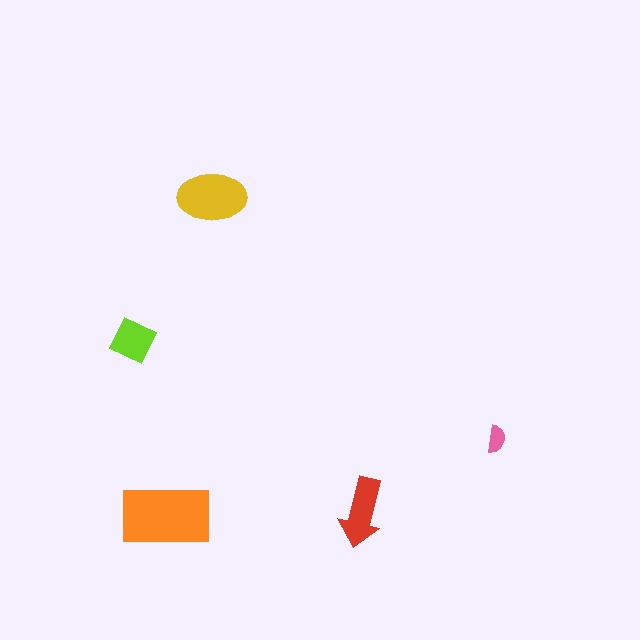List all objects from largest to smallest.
The orange rectangle, the yellow ellipse, the red arrow, the lime diamond, the pink semicircle.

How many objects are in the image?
There are 5 objects in the image.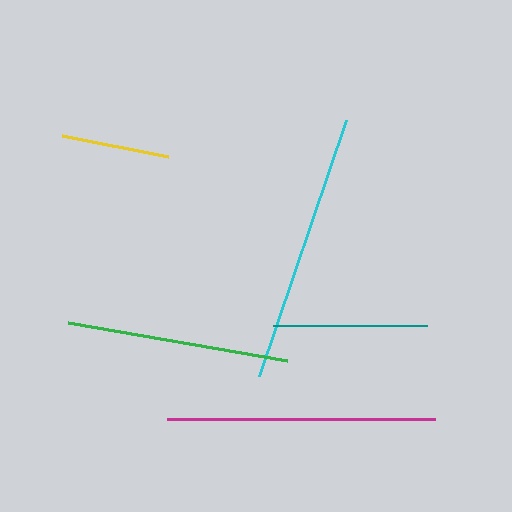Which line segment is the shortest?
The yellow line is the shortest at approximately 108 pixels.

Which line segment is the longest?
The cyan line is the longest at approximately 270 pixels.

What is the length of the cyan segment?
The cyan segment is approximately 270 pixels long.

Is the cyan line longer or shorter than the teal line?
The cyan line is longer than the teal line.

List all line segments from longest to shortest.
From longest to shortest: cyan, magenta, green, teal, yellow.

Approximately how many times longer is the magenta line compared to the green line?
The magenta line is approximately 1.2 times the length of the green line.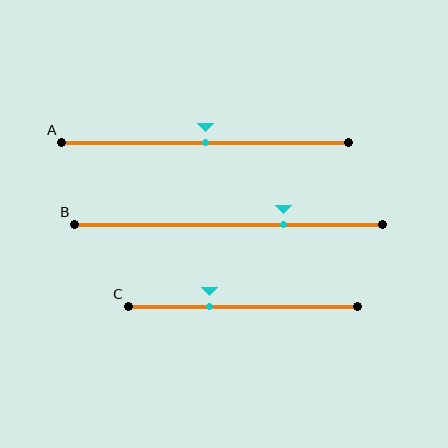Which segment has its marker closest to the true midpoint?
Segment A has its marker closest to the true midpoint.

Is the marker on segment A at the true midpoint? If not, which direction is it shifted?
Yes, the marker on segment A is at the true midpoint.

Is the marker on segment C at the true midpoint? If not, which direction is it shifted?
No, the marker on segment C is shifted to the left by about 15% of the segment length.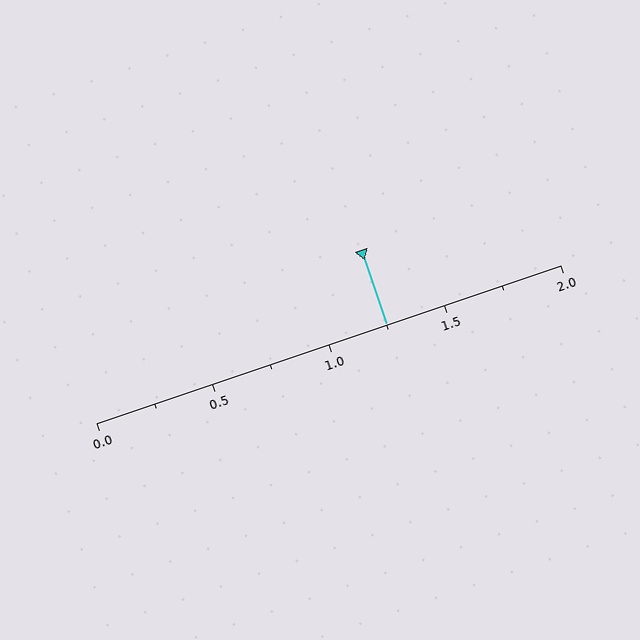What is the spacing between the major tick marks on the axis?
The major ticks are spaced 0.5 apart.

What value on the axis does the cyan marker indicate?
The marker indicates approximately 1.25.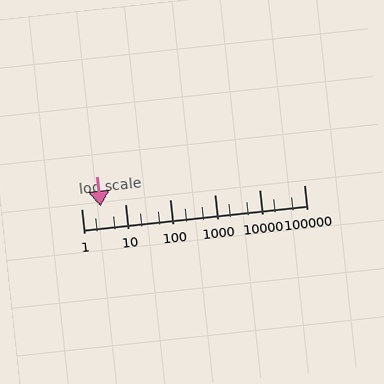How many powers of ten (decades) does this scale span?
The scale spans 5 decades, from 1 to 100000.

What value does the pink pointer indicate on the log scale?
The pointer indicates approximately 2.7.